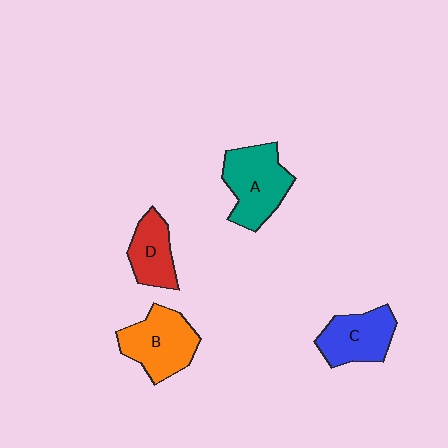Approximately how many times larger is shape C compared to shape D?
Approximately 1.2 times.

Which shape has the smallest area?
Shape D (red).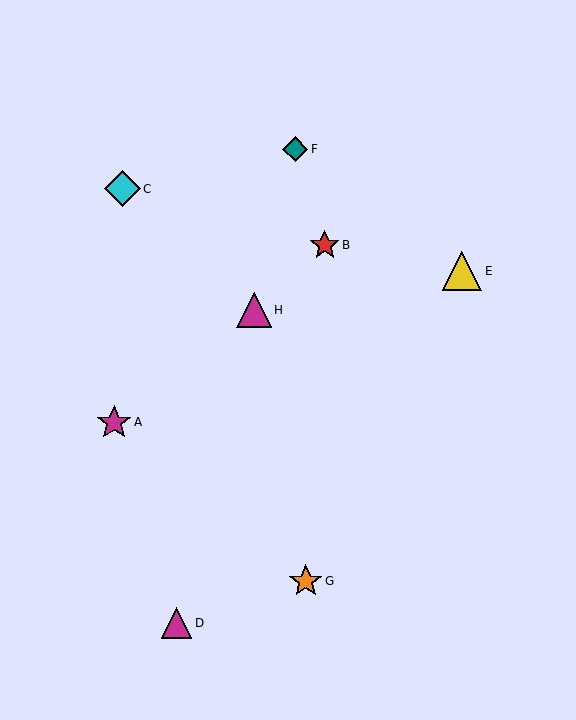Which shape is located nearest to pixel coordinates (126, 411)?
The magenta star (labeled A) at (114, 422) is nearest to that location.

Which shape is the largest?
The yellow triangle (labeled E) is the largest.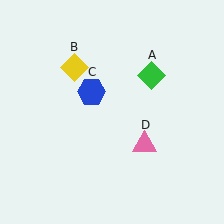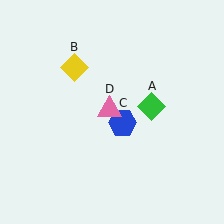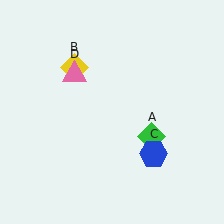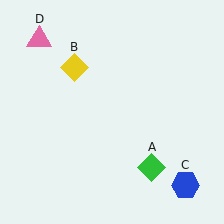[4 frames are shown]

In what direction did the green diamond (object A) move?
The green diamond (object A) moved down.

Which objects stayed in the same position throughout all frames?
Yellow diamond (object B) remained stationary.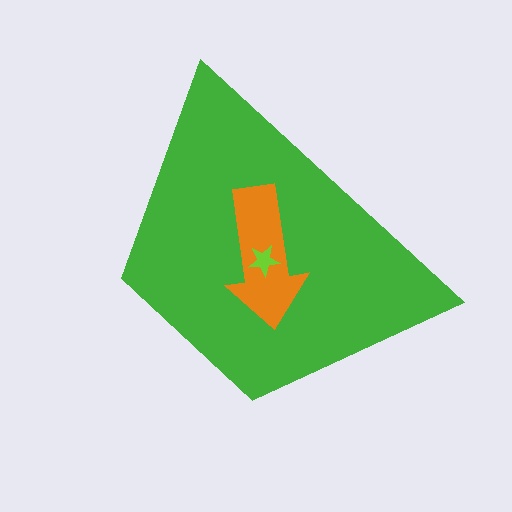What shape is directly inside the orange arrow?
The lime star.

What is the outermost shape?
The green trapezoid.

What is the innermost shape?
The lime star.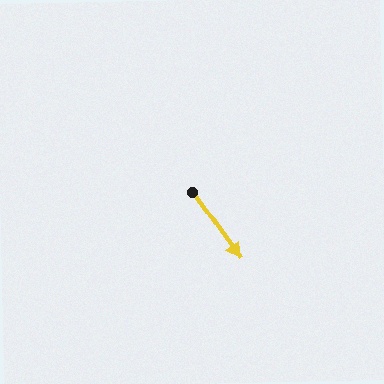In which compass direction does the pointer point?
Southeast.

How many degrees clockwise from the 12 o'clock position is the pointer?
Approximately 145 degrees.